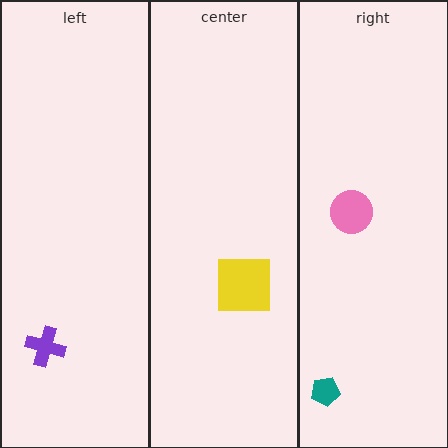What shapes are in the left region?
The purple cross.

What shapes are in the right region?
The teal pentagon, the pink circle.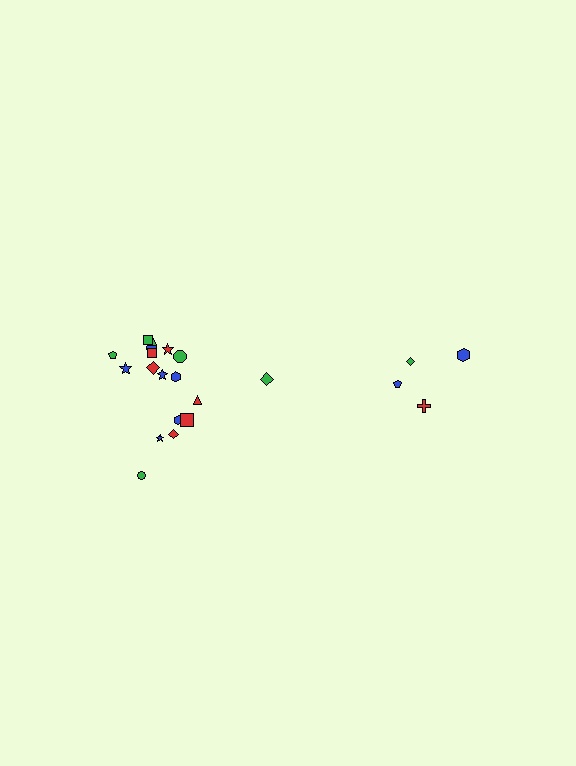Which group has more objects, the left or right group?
The left group.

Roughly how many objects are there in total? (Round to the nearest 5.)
Roughly 20 objects in total.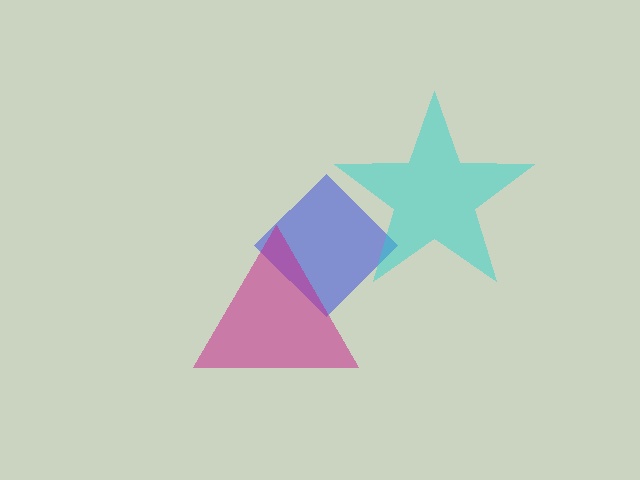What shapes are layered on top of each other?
The layered shapes are: a blue diamond, a magenta triangle, a cyan star.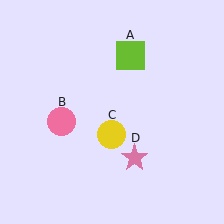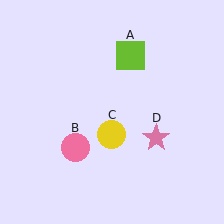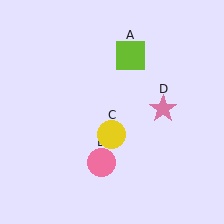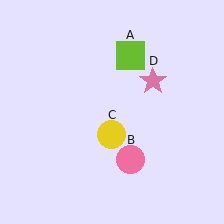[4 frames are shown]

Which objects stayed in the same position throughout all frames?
Lime square (object A) and yellow circle (object C) remained stationary.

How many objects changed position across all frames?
2 objects changed position: pink circle (object B), pink star (object D).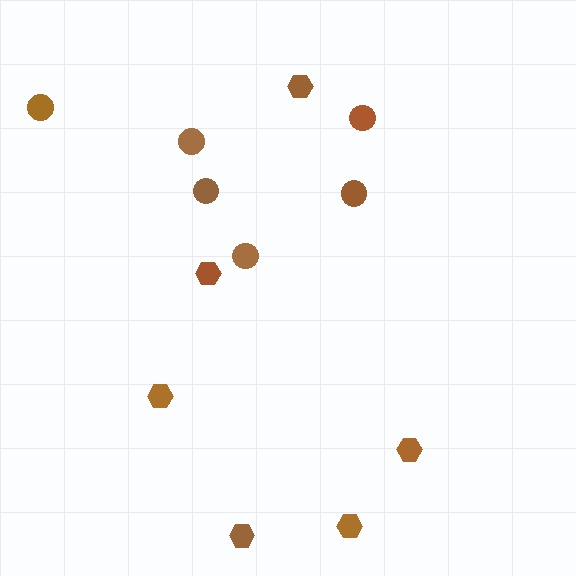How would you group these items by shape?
There are 2 groups: one group of hexagons (6) and one group of circles (6).